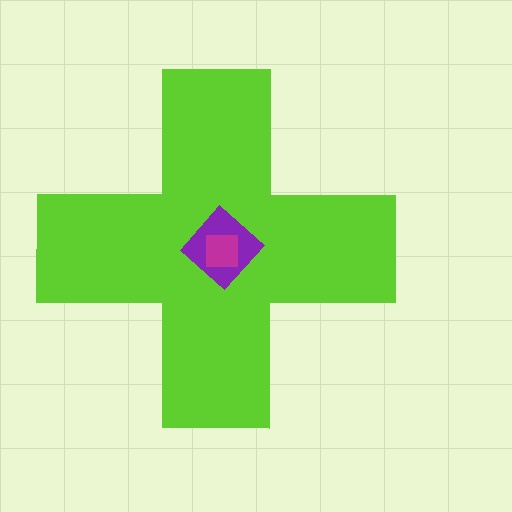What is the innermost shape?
The magenta square.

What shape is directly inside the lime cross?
The purple diamond.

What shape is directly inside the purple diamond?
The magenta square.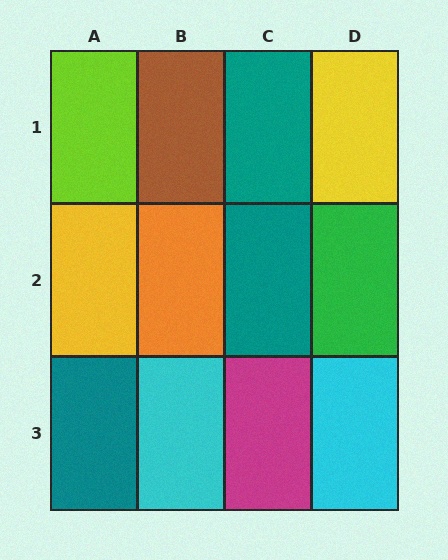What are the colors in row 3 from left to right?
Teal, cyan, magenta, cyan.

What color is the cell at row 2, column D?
Green.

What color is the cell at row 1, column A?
Lime.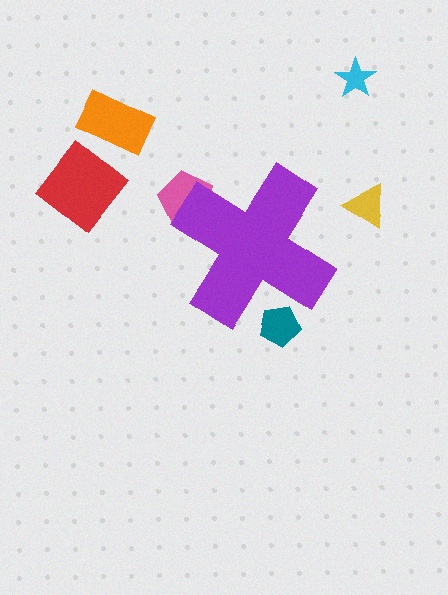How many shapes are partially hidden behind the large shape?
2 shapes are partially hidden.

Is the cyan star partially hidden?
No, the cyan star is fully visible.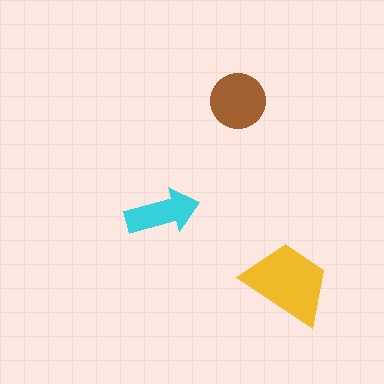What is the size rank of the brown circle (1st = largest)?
2nd.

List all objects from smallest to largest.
The cyan arrow, the brown circle, the yellow trapezoid.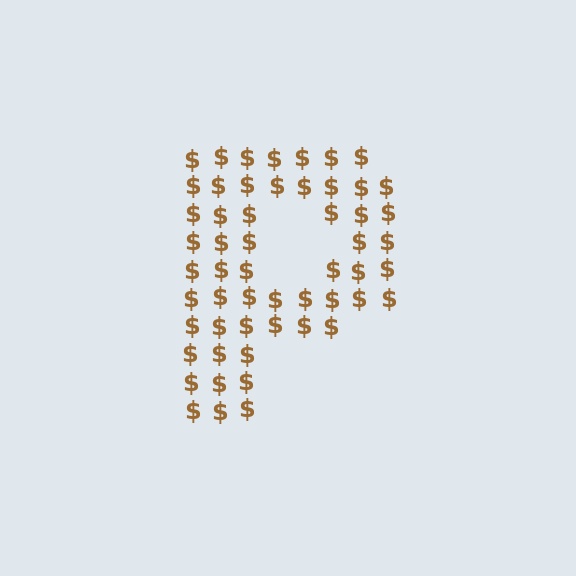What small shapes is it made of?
It is made of small dollar signs.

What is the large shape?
The large shape is the letter P.